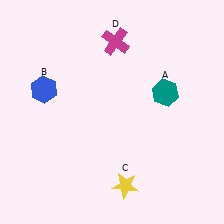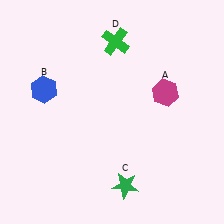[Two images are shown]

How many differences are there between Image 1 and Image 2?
There are 3 differences between the two images.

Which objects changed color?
A changed from teal to magenta. C changed from yellow to green. D changed from magenta to green.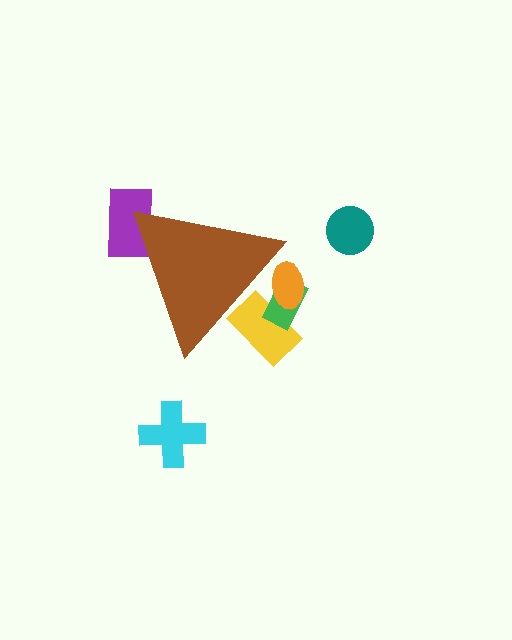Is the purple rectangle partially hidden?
Yes, the purple rectangle is partially hidden behind the brown triangle.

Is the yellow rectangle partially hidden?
Yes, the yellow rectangle is partially hidden behind the brown triangle.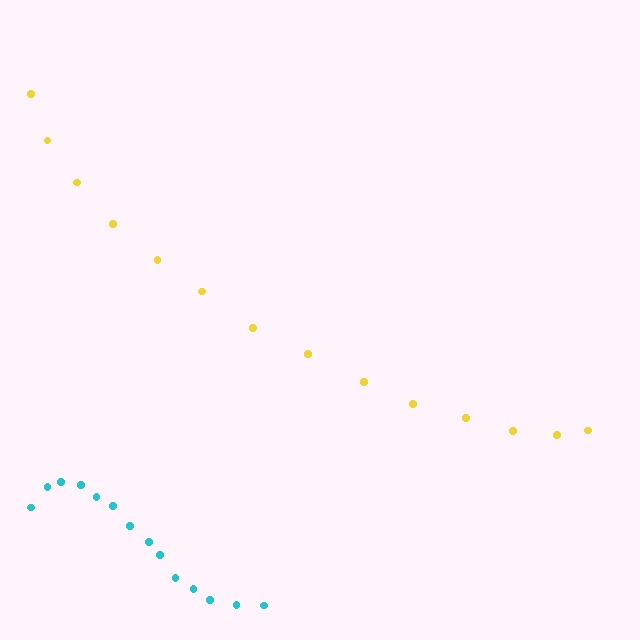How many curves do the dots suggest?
There are 2 distinct paths.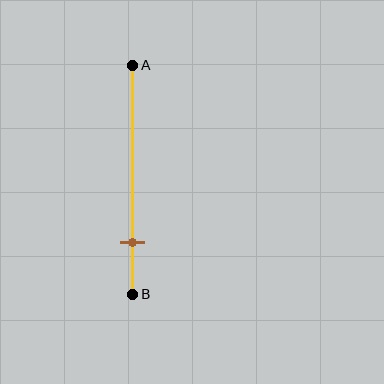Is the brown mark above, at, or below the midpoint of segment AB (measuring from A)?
The brown mark is below the midpoint of segment AB.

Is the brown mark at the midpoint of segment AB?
No, the mark is at about 75% from A, not at the 50% midpoint.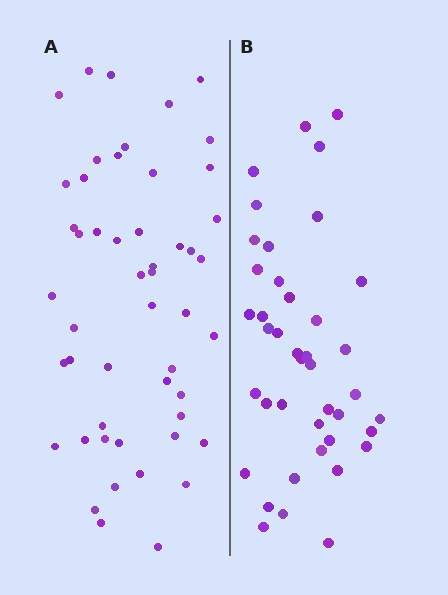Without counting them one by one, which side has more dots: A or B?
Region A (the left region) has more dots.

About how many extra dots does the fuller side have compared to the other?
Region A has roughly 8 or so more dots than region B.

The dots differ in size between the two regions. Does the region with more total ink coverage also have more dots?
No. Region B has more total ink coverage because its dots are larger, but region A actually contains more individual dots. Total area can be misleading — the number of items is what matters here.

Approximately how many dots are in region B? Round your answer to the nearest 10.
About 40 dots. (The exact count is 41, which rounds to 40.)